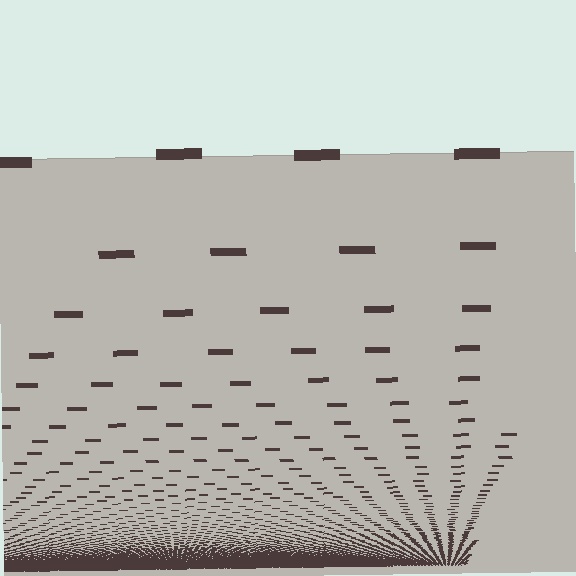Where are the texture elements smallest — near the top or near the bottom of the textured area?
Near the bottom.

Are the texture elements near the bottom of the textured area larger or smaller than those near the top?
Smaller. The gradient is inverted — elements near the bottom are smaller and denser.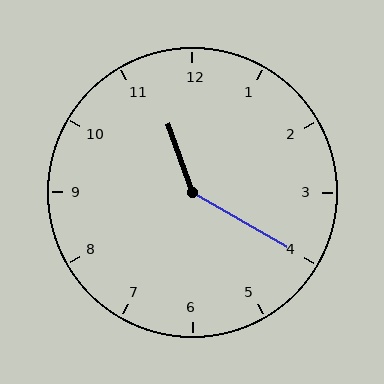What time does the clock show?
11:20.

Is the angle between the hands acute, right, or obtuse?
It is obtuse.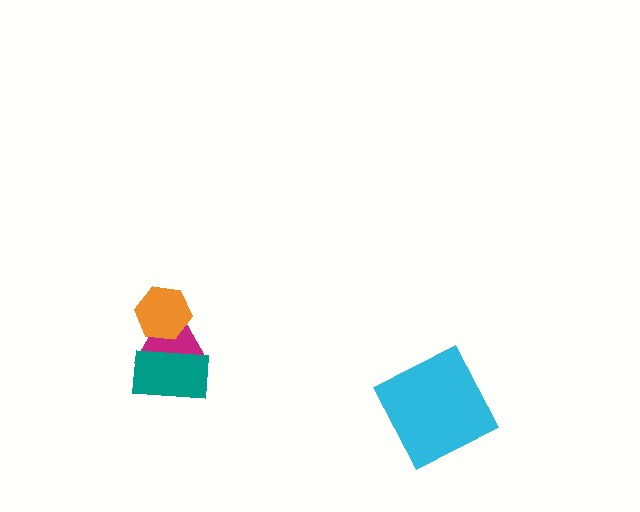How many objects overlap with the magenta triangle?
2 objects overlap with the magenta triangle.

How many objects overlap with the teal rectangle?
1 object overlaps with the teal rectangle.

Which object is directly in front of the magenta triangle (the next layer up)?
The teal rectangle is directly in front of the magenta triangle.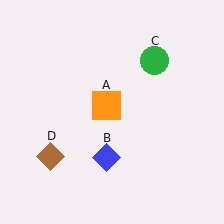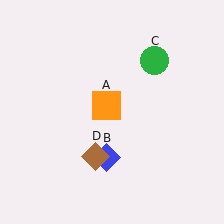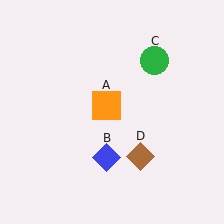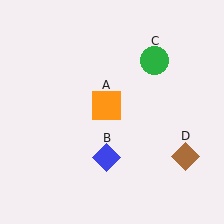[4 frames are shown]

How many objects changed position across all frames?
1 object changed position: brown diamond (object D).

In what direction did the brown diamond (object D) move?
The brown diamond (object D) moved right.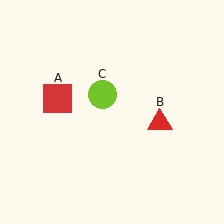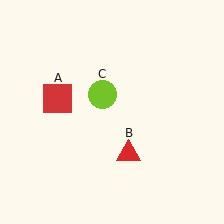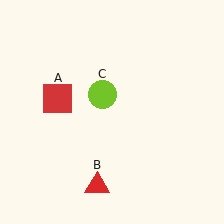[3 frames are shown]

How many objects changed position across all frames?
1 object changed position: red triangle (object B).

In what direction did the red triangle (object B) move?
The red triangle (object B) moved down and to the left.